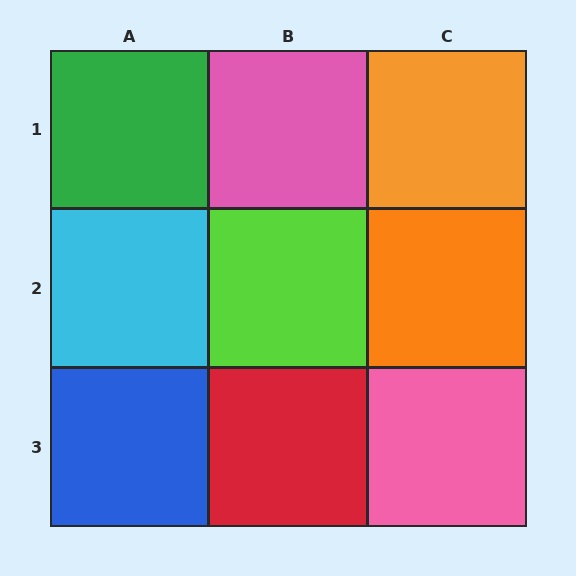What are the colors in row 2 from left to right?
Cyan, lime, orange.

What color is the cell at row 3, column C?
Pink.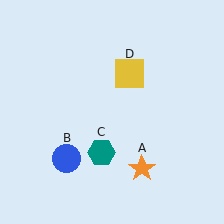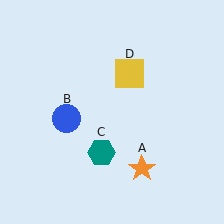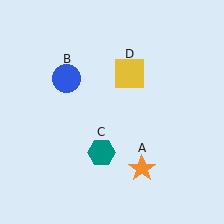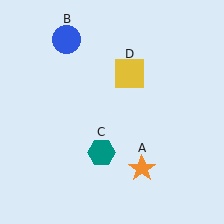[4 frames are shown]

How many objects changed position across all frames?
1 object changed position: blue circle (object B).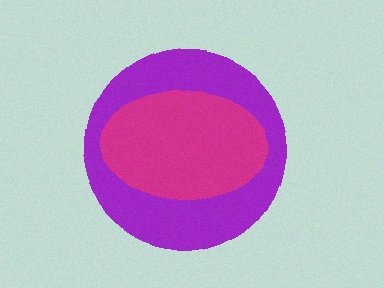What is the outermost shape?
The purple circle.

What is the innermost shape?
The magenta ellipse.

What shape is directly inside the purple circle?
The magenta ellipse.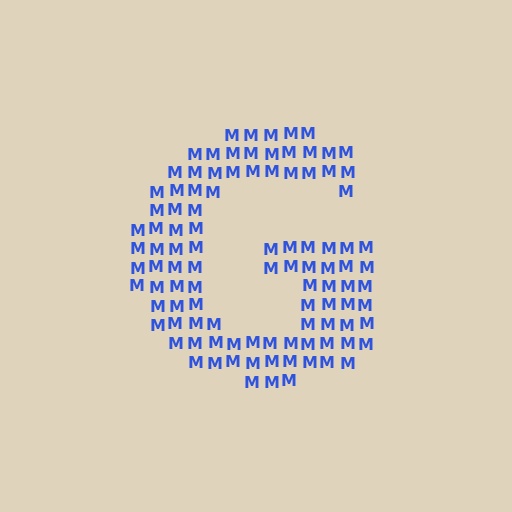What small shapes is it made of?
It is made of small letter M's.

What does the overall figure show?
The overall figure shows the letter G.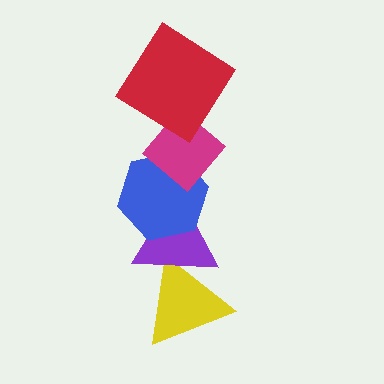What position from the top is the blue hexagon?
The blue hexagon is 3rd from the top.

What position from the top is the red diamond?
The red diamond is 1st from the top.